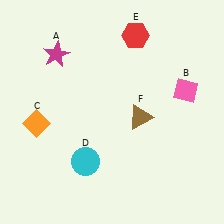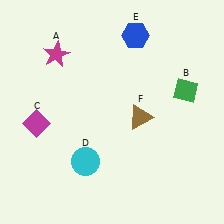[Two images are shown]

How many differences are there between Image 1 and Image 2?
There are 3 differences between the two images.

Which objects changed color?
B changed from pink to green. C changed from orange to magenta. E changed from red to blue.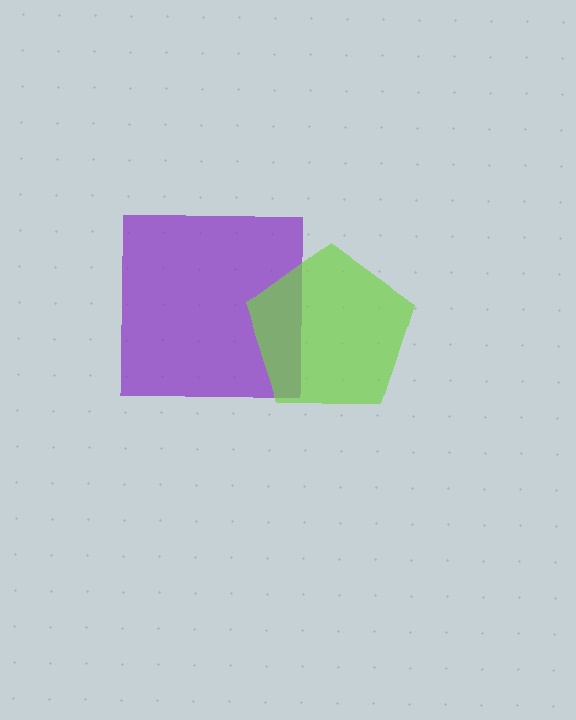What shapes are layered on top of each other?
The layered shapes are: a purple square, a lime pentagon.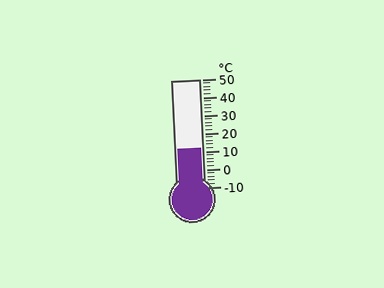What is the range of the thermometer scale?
The thermometer scale ranges from -10°C to 50°C.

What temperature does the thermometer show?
The thermometer shows approximately 12°C.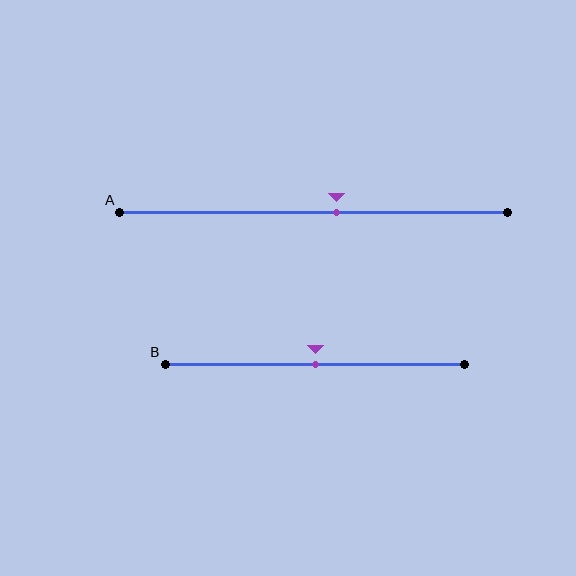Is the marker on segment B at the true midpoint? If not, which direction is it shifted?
Yes, the marker on segment B is at the true midpoint.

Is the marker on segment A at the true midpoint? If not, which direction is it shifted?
No, the marker on segment A is shifted to the right by about 6% of the segment length.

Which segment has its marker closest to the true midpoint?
Segment B has its marker closest to the true midpoint.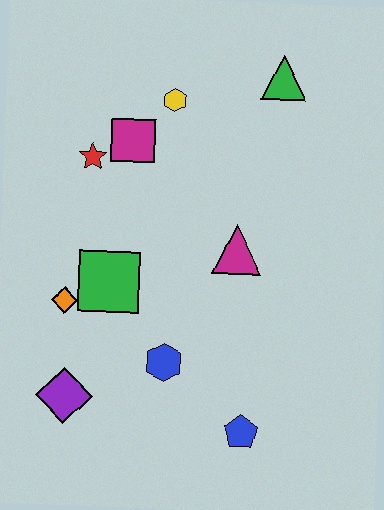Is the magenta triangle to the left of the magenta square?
No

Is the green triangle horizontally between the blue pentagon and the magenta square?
No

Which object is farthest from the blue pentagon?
The green triangle is farthest from the blue pentagon.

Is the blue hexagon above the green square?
No